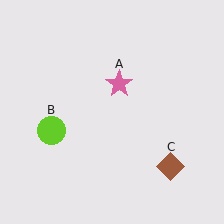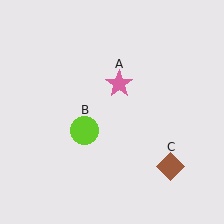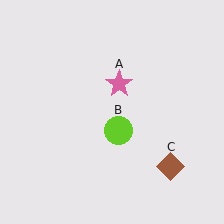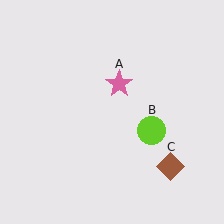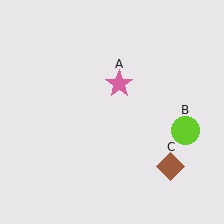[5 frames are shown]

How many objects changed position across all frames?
1 object changed position: lime circle (object B).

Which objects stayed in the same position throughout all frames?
Pink star (object A) and brown diamond (object C) remained stationary.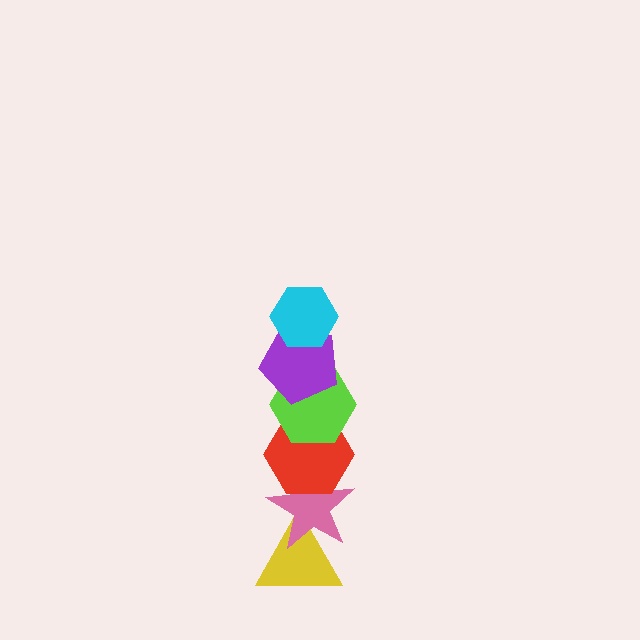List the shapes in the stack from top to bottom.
From top to bottom: the cyan hexagon, the purple pentagon, the lime hexagon, the red hexagon, the pink star, the yellow triangle.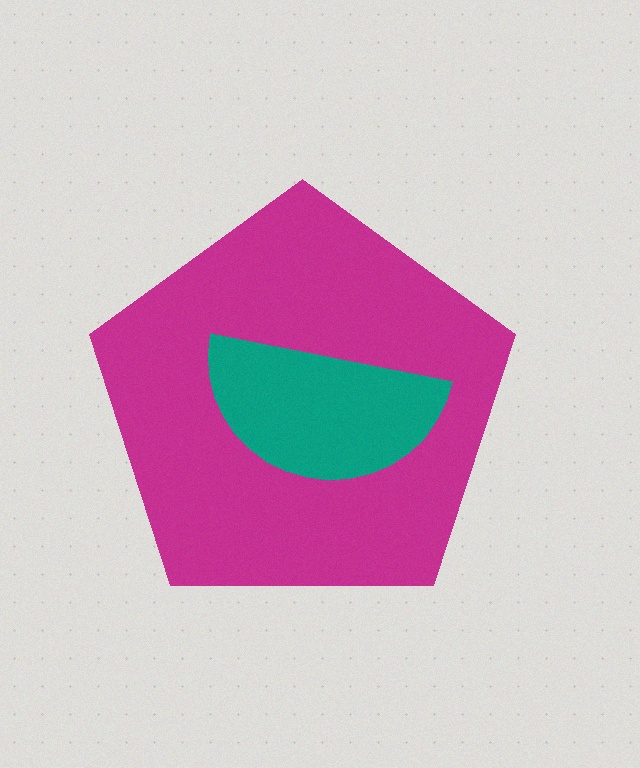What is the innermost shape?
The teal semicircle.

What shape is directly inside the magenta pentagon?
The teal semicircle.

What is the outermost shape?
The magenta pentagon.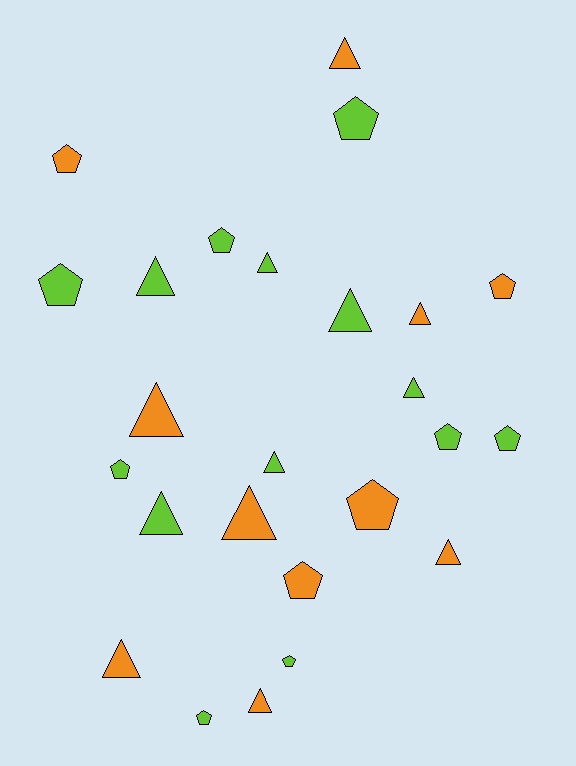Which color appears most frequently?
Lime, with 14 objects.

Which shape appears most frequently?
Triangle, with 13 objects.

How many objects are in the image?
There are 25 objects.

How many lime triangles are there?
There are 6 lime triangles.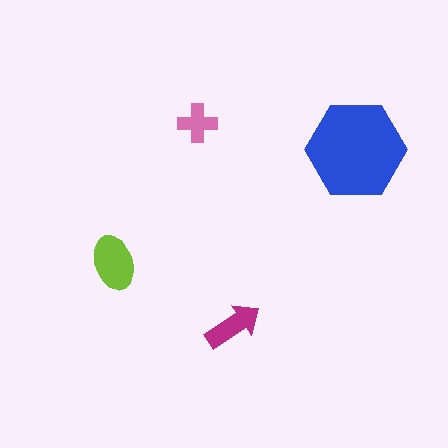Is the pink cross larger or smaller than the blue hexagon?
Smaller.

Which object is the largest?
The blue hexagon.